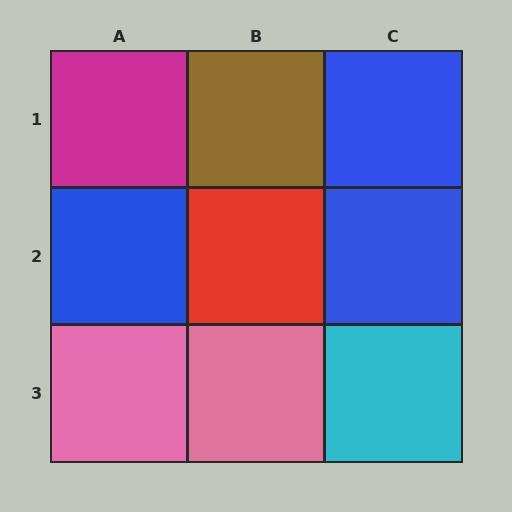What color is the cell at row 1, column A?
Magenta.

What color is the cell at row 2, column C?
Blue.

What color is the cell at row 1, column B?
Brown.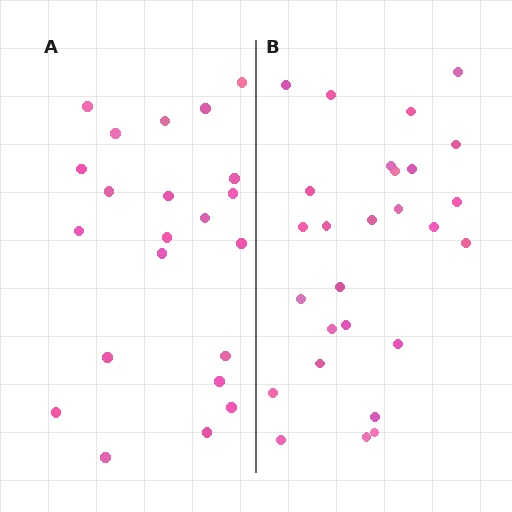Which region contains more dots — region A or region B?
Region B (the right region) has more dots.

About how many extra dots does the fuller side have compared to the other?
Region B has about 5 more dots than region A.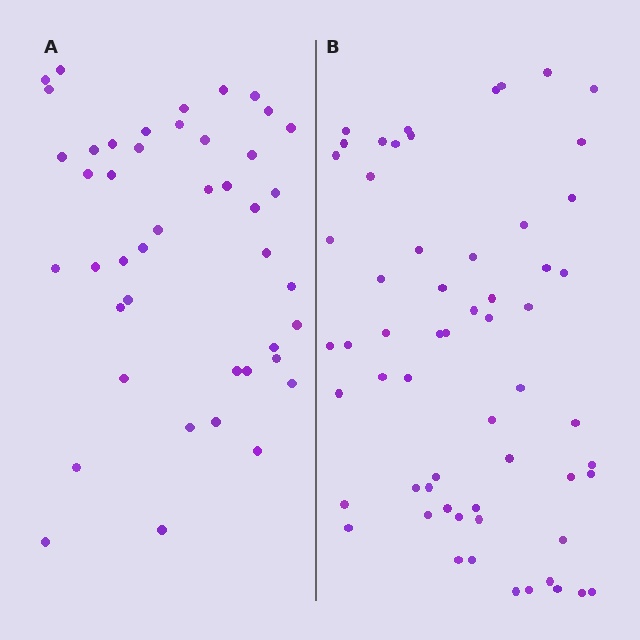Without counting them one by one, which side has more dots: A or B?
Region B (the right region) has more dots.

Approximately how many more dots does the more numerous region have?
Region B has approximately 15 more dots than region A.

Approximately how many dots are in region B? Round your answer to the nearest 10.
About 60 dots.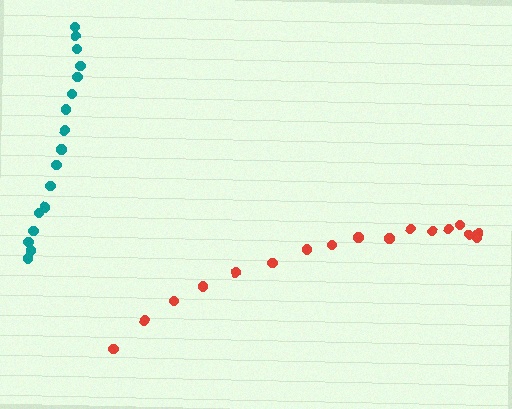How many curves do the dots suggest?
There are 2 distinct paths.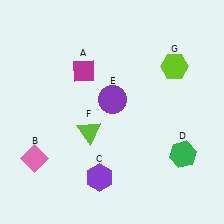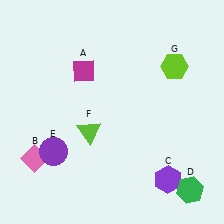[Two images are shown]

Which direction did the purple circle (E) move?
The purple circle (E) moved left.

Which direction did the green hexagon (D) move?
The green hexagon (D) moved down.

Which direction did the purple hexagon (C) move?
The purple hexagon (C) moved right.